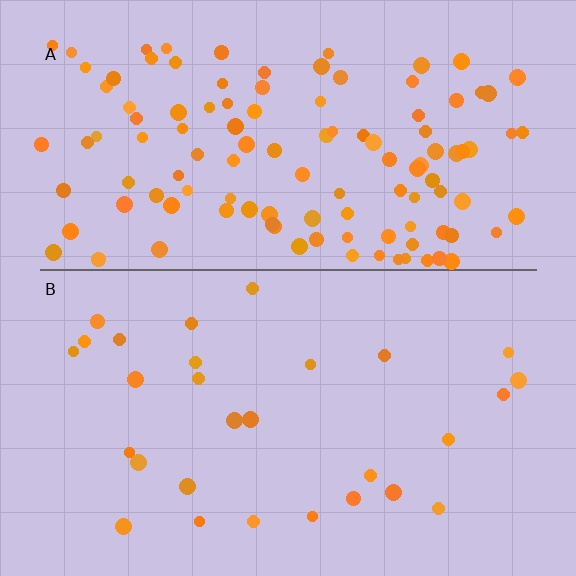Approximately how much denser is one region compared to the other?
Approximately 4.1× — region A over region B.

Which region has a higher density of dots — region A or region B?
A (the top).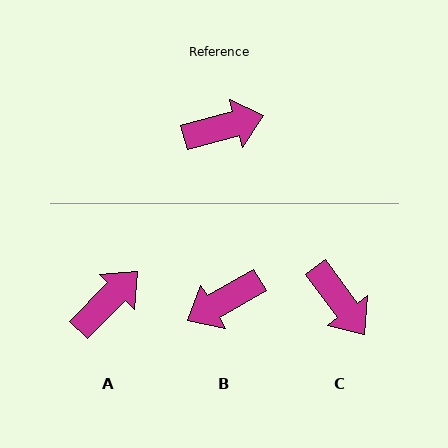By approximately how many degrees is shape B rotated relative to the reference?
Approximately 166 degrees clockwise.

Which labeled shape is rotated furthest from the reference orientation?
B, about 166 degrees away.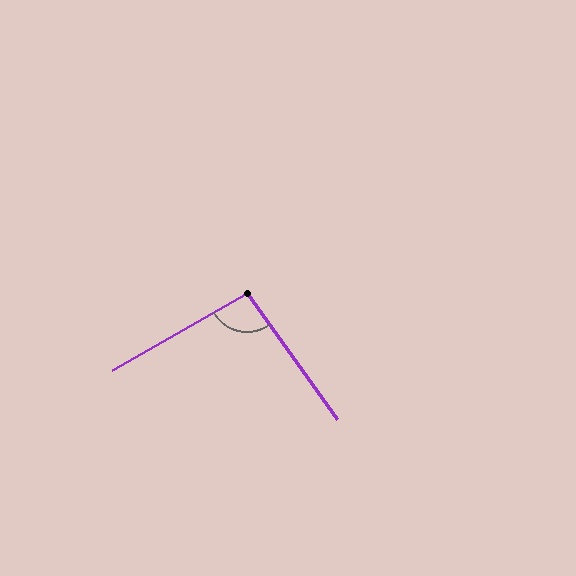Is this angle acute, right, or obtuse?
It is obtuse.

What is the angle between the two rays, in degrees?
Approximately 96 degrees.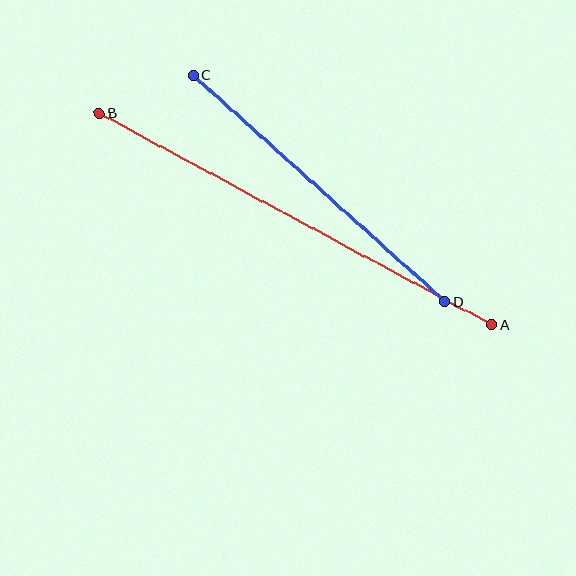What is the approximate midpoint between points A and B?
The midpoint is at approximately (295, 219) pixels.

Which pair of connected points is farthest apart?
Points A and B are farthest apart.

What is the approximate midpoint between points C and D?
The midpoint is at approximately (319, 188) pixels.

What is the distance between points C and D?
The distance is approximately 339 pixels.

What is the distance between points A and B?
The distance is approximately 445 pixels.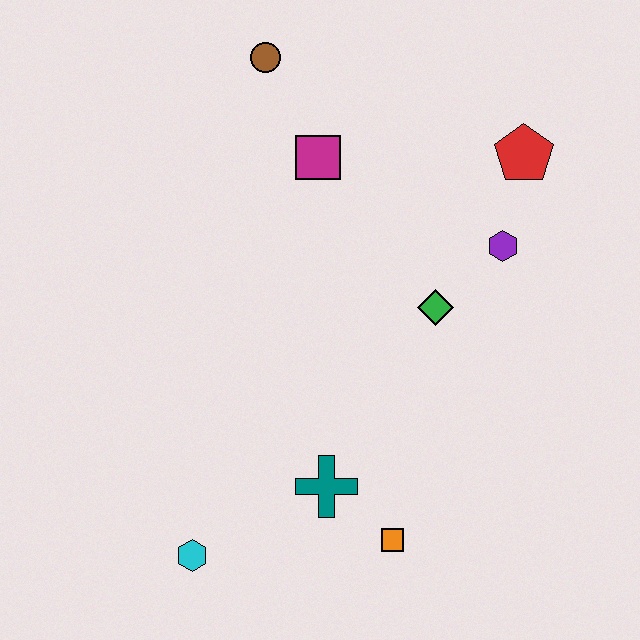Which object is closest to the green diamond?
The purple hexagon is closest to the green diamond.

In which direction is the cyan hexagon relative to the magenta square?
The cyan hexagon is below the magenta square.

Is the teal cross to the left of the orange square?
Yes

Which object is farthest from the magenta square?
The cyan hexagon is farthest from the magenta square.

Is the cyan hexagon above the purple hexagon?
No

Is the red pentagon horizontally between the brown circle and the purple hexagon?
No